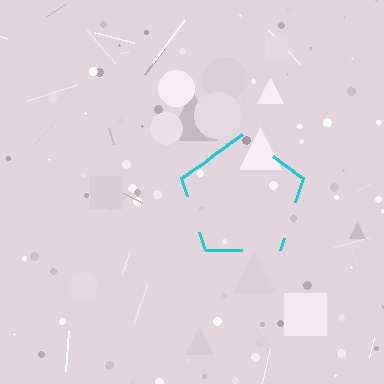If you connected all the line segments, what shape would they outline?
They would outline a pentagon.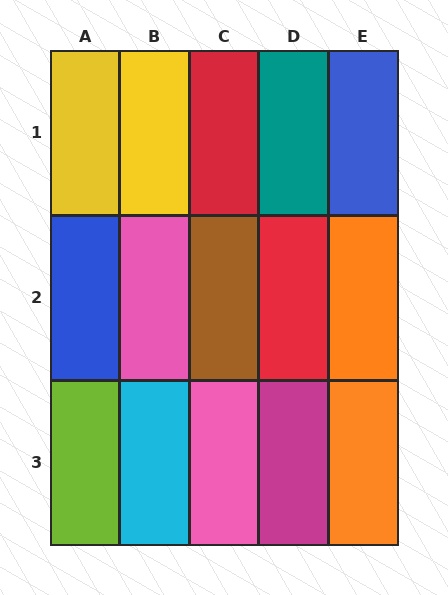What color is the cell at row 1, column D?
Teal.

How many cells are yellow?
2 cells are yellow.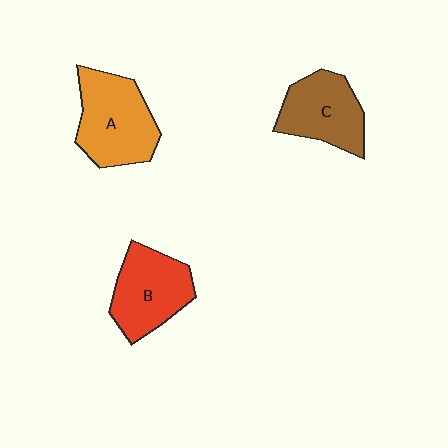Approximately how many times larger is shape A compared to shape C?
Approximately 1.2 times.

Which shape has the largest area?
Shape A (orange).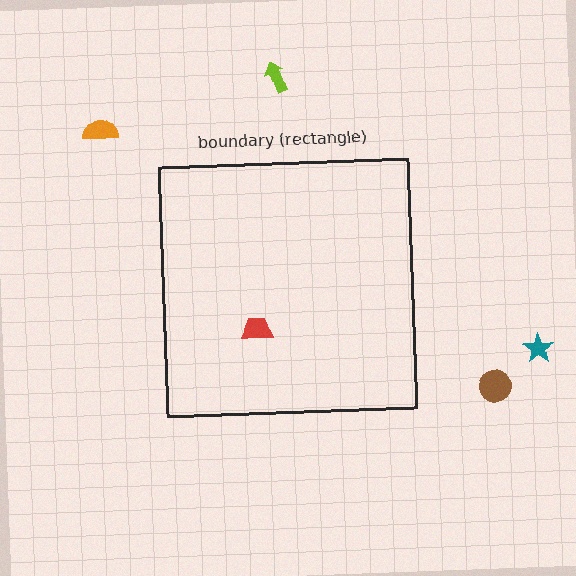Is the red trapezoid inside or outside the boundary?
Inside.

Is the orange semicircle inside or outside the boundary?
Outside.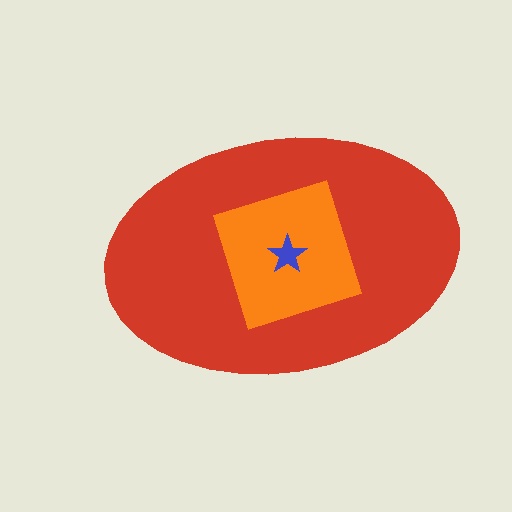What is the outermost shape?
The red ellipse.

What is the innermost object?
The blue star.